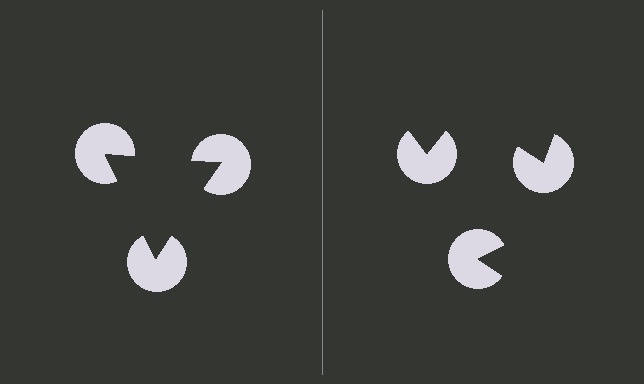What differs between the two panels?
The pac-man discs are positioned identically on both sides; only the wedge orientations differ. On the left they align to a triangle; on the right they are misaligned.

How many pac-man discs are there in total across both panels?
6 — 3 on each side.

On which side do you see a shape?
An illusory triangle appears on the left side. On the right side the wedge cuts are rotated, so no coherent shape forms.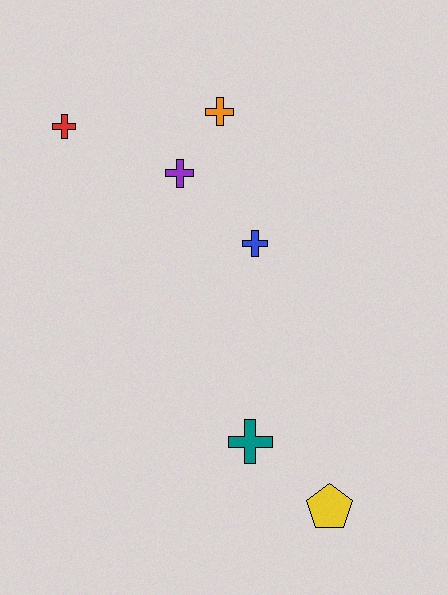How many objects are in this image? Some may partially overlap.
There are 6 objects.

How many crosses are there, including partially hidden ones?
There are 5 crosses.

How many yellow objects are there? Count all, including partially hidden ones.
There is 1 yellow object.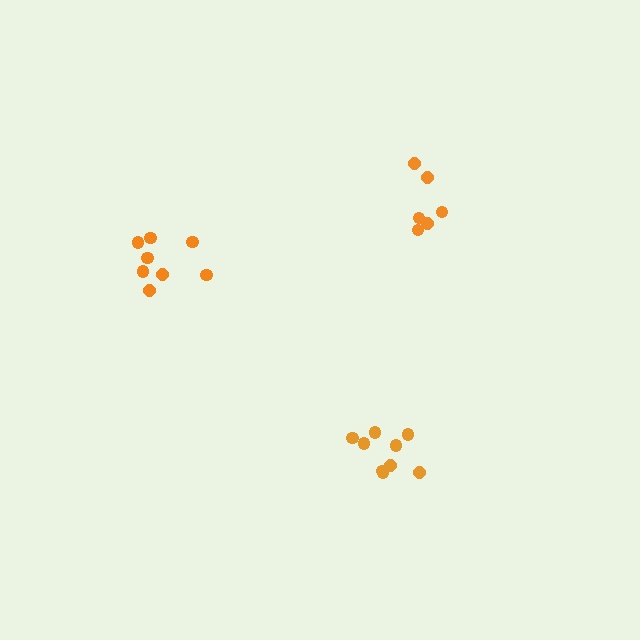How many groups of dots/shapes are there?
There are 3 groups.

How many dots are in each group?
Group 1: 9 dots, Group 2: 6 dots, Group 3: 8 dots (23 total).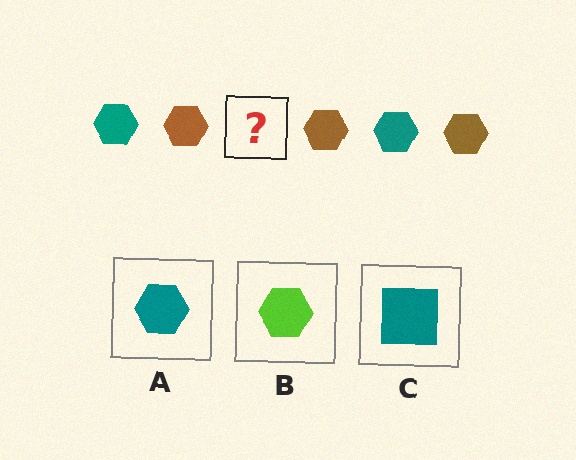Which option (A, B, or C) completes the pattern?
A.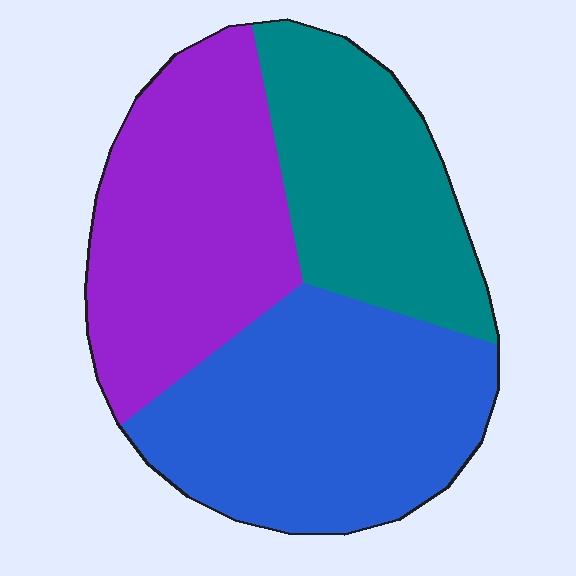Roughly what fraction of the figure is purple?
Purple takes up about one third (1/3) of the figure.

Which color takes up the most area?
Blue, at roughly 40%.